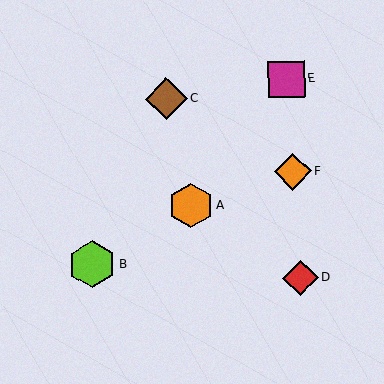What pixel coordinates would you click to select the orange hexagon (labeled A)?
Click at (191, 205) to select the orange hexagon A.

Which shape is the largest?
The lime hexagon (labeled B) is the largest.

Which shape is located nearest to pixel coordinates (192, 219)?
The orange hexagon (labeled A) at (191, 205) is nearest to that location.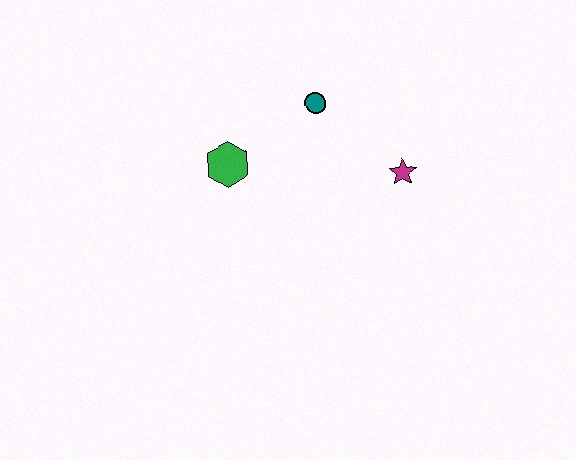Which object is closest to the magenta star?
The teal circle is closest to the magenta star.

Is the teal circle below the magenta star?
No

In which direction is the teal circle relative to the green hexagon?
The teal circle is to the right of the green hexagon.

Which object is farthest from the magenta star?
The green hexagon is farthest from the magenta star.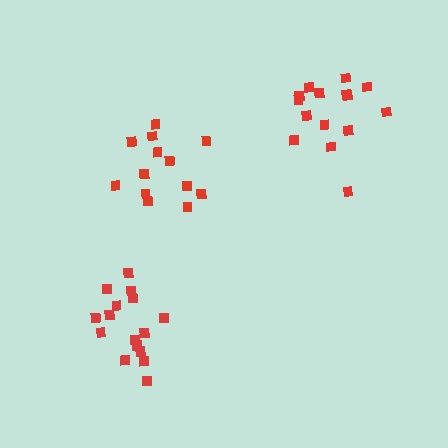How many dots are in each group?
Group 1: 15 dots, Group 2: 13 dots, Group 3: 16 dots (44 total).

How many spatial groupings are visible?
There are 3 spatial groupings.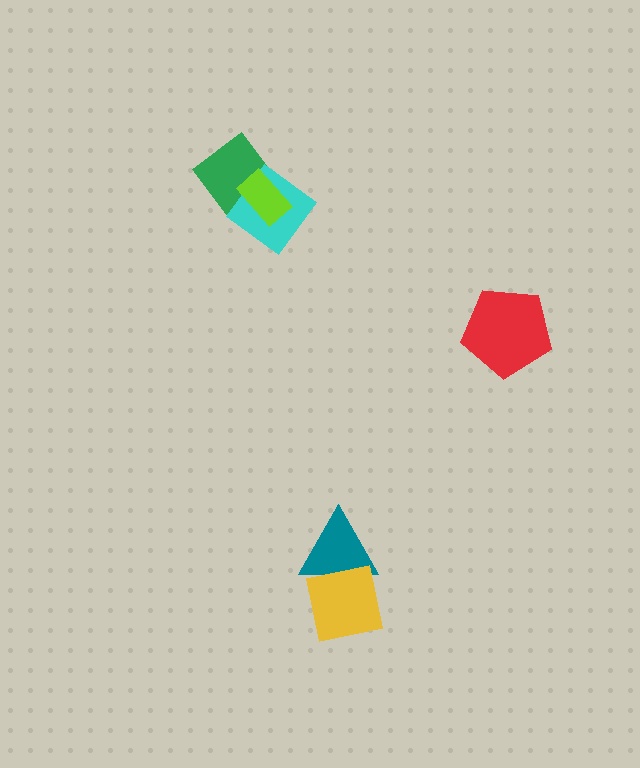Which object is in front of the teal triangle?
The yellow square is in front of the teal triangle.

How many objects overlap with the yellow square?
1 object overlaps with the yellow square.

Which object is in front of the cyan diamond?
The lime rectangle is in front of the cyan diamond.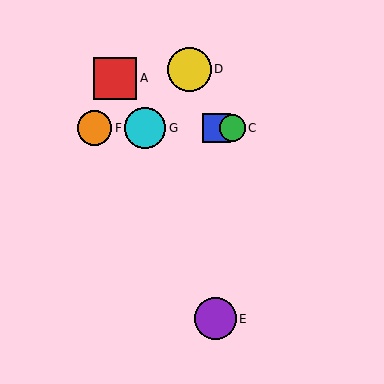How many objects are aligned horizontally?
4 objects (B, C, F, G) are aligned horizontally.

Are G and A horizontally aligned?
No, G is at y≈128 and A is at y≈78.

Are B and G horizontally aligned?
Yes, both are at y≈128.